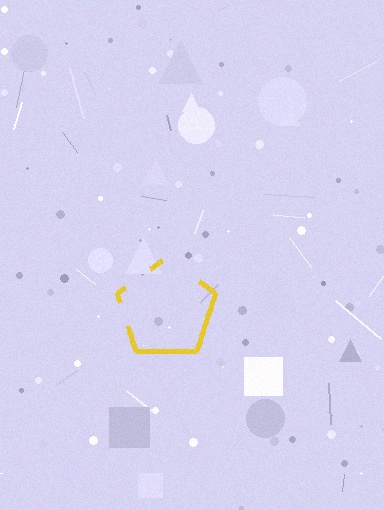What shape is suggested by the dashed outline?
The dashed outline suggests a pentagon.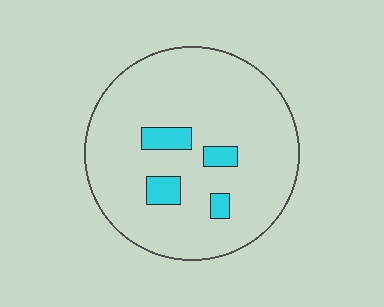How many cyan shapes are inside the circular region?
4.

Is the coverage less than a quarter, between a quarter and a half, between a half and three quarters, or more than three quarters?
Less than a quarter.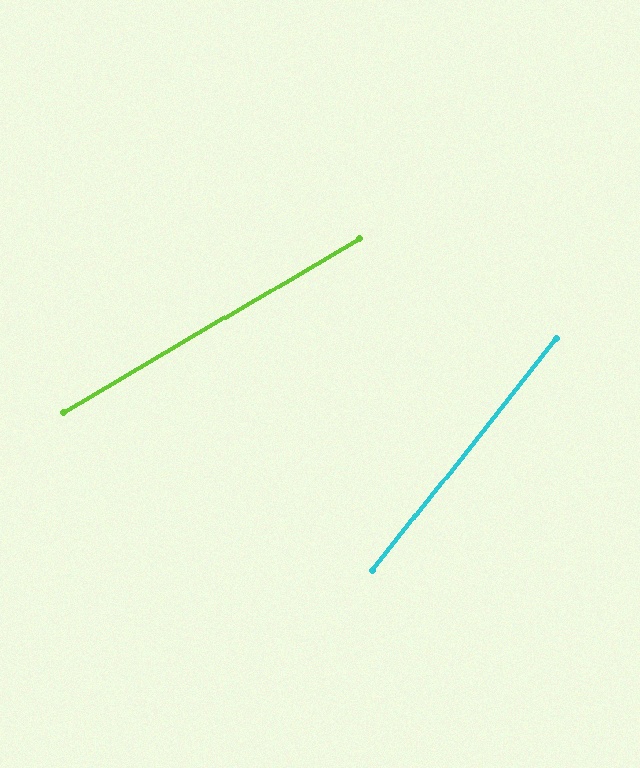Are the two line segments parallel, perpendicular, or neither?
Neither parallel nor perpendicular — they differ by about 21°.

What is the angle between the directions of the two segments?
Approximately 21 degrees.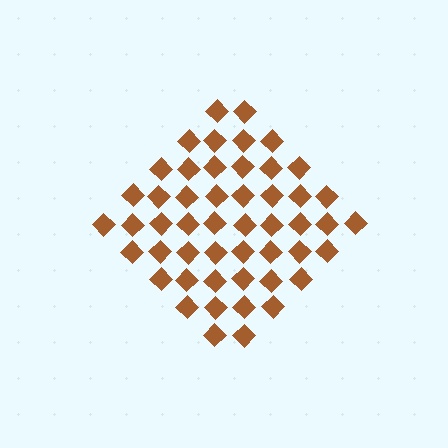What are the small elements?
The small elements are diamonds.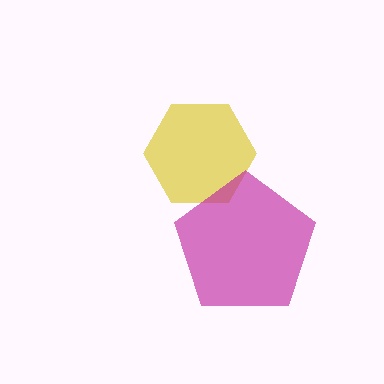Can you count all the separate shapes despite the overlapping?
Yes, there are 2 separate shapes.